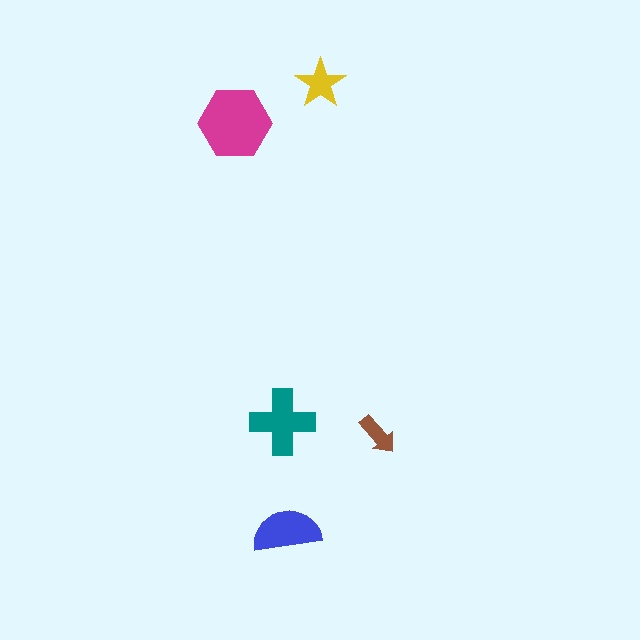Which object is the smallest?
The brown arrow.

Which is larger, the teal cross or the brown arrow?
The teal cross.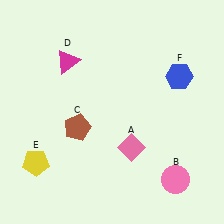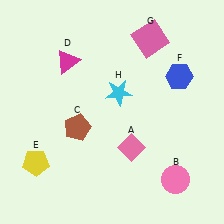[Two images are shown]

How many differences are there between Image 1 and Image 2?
There are 2 differences between the two images.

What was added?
A pink square (G), a cyan star (H) were added in Image 2.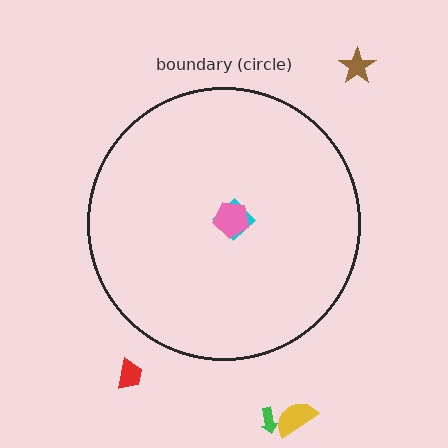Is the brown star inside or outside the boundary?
Outside.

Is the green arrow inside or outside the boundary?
Outside.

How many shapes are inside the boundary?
2 inside, 4 outside.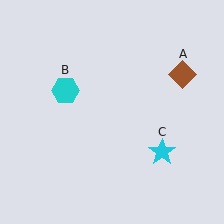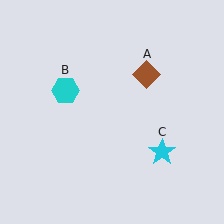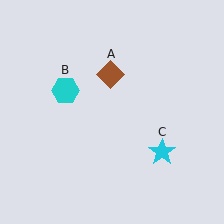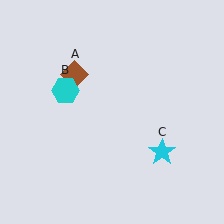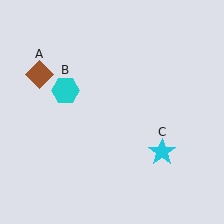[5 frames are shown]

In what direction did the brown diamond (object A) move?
The brown diamond (object A) moved left.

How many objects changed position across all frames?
1 object changed position: brown diamond (object A).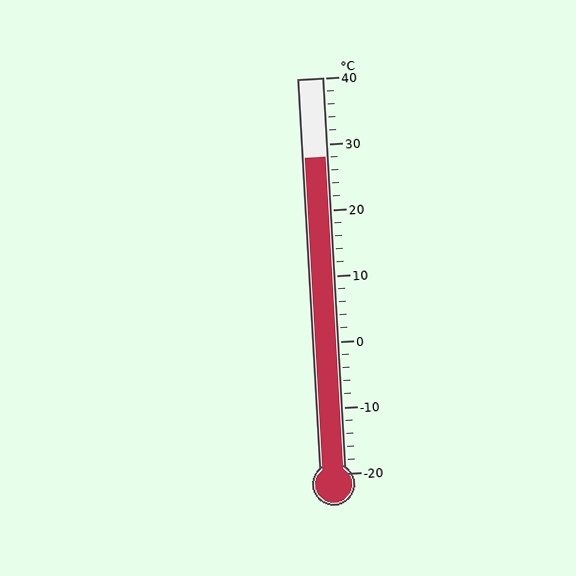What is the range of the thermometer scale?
The thermometer scale ranges from -20°C to 40°C.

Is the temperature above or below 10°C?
The temperature is above 10°C.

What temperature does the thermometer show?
The thermometer shows approximately 28°C.